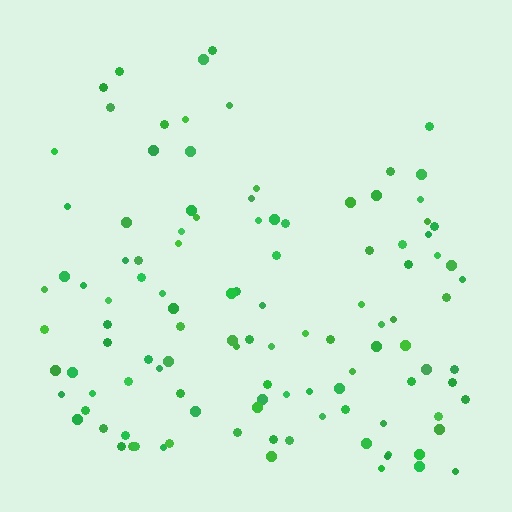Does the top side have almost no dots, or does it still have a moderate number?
Still a moderate number, just noticeably fewer than the bottom.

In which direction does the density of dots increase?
From top to bottom, with the bottom side densest.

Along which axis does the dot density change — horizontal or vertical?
Vertical.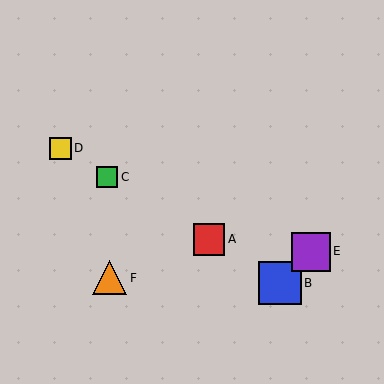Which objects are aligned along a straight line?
Objects A, B, C, D are aligned along a straight line.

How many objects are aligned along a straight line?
4 objects (A, B, C, D) are aligned along a straight line.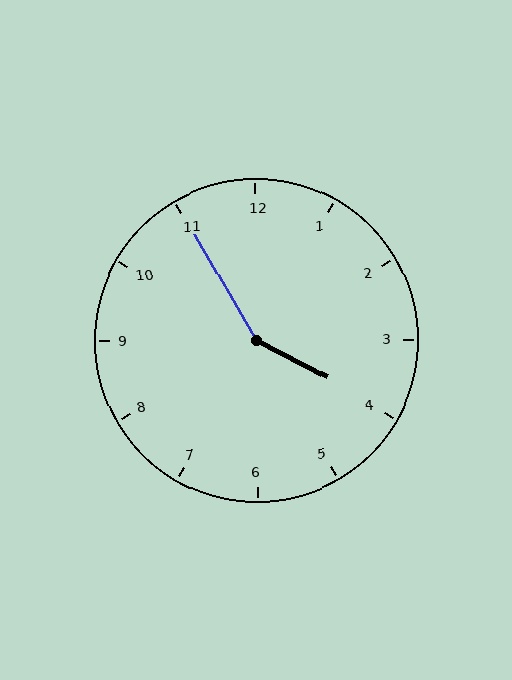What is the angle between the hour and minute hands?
Approximately 148 degrees.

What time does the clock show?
3:55.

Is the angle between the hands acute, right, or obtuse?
It is obtuse.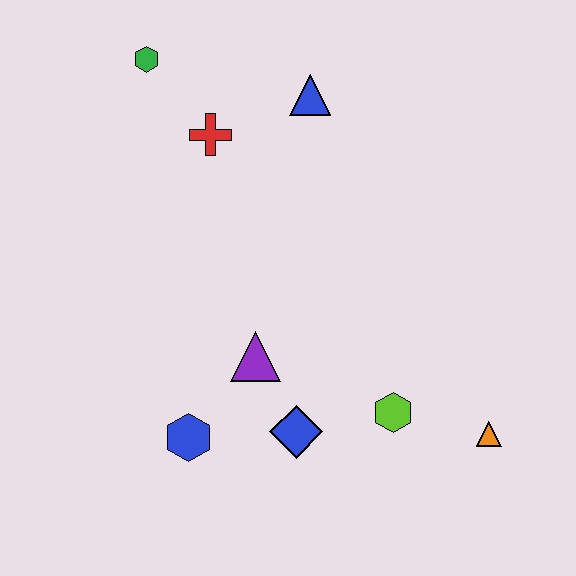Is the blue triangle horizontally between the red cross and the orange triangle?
Yes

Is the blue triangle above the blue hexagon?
Yes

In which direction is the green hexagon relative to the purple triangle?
The green hexagon is above the purple triangle.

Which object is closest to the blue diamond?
The purple triangle is closest to the blue diamond.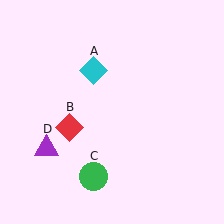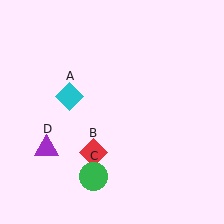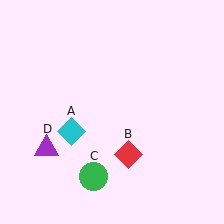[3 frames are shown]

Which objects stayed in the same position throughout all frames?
Green circle (object C) and purple triangle (object D) remained stationary.